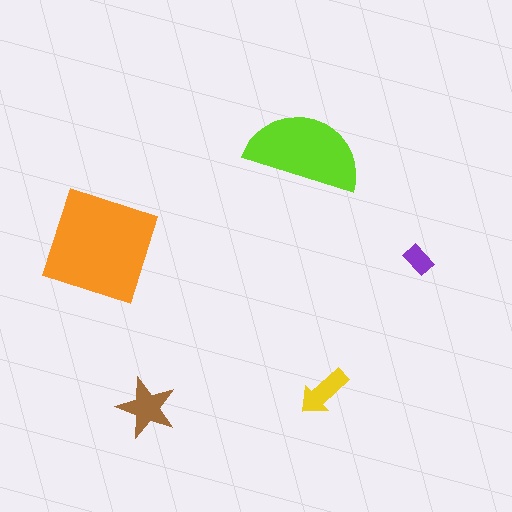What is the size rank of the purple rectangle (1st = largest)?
5th.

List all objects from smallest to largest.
The purple rectangle, the yellow arrow, the brown star, the lime semicircle, the orange diamond.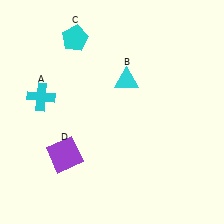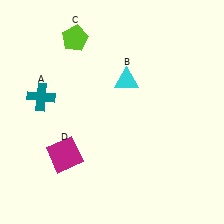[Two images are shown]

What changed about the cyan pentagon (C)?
In Image 1, C is cyan. In Image 2, it changed to lime.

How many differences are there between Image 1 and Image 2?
There are 3 differences between the two images.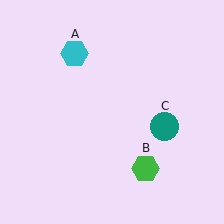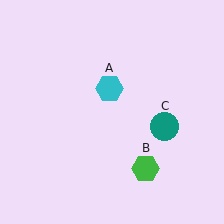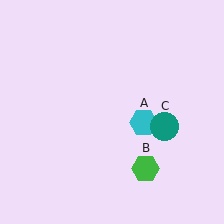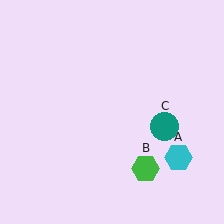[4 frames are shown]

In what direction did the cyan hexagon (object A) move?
The cyan hexagon (object A) moved down and to the right.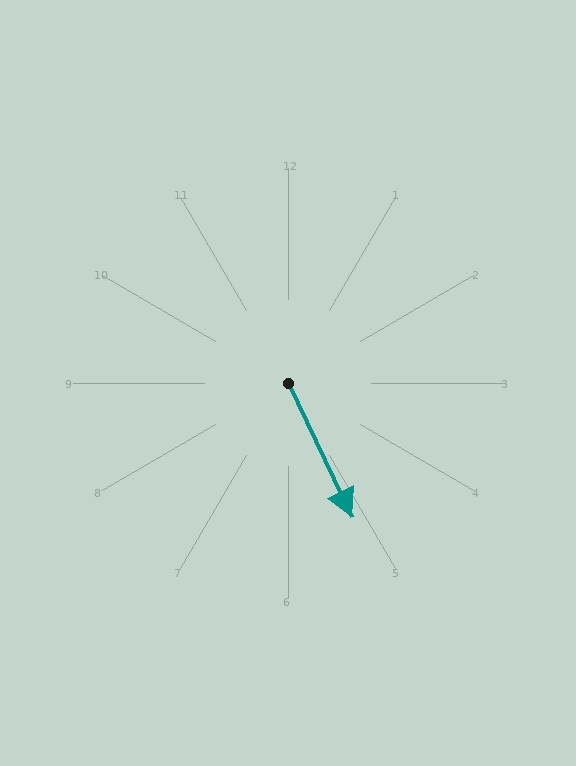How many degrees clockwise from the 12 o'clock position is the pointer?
Approximately 154 degrees.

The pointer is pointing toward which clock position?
Roughly 5 o'clock.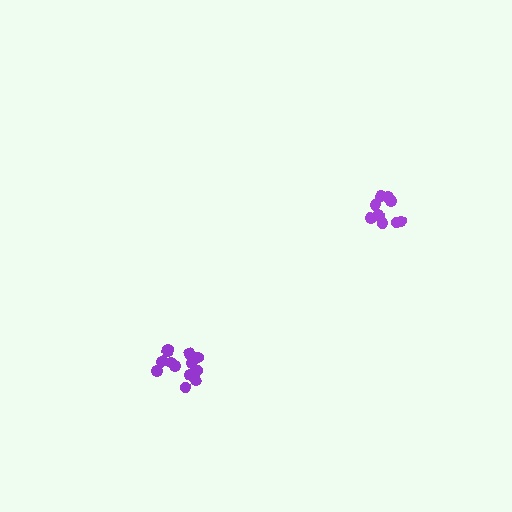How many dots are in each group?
Group 1: 13 dots, Group 2: 9 dots (22 total).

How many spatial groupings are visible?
There are 2 spatial groupings.